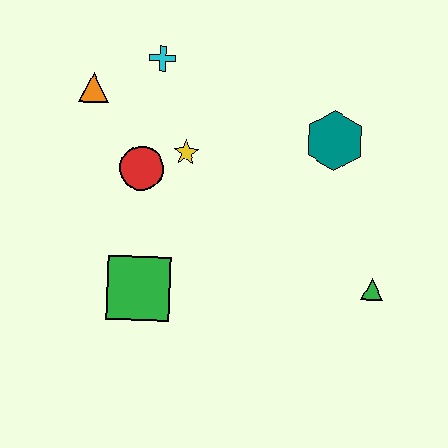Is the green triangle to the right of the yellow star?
Yes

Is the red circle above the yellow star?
No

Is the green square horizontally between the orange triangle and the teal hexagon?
Yes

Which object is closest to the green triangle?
The teal hexagon is closest to the green triangle.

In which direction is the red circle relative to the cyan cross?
The red circle is below the cyan cross.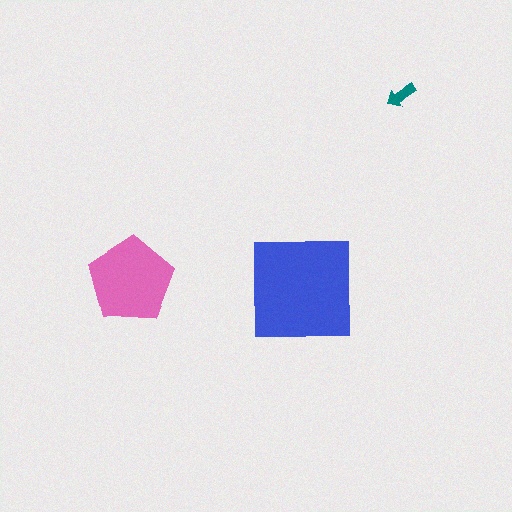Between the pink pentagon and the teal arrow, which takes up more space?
The pink pentagon.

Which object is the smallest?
The teal arrow.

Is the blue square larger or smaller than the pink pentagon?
Larger.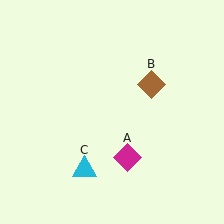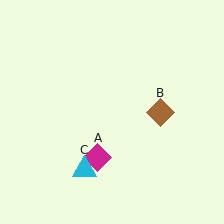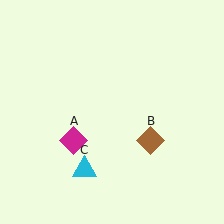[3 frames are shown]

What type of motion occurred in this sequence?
The magenta diamond (object A), brown diamond (object B) rotated clockwise around the center of the scene.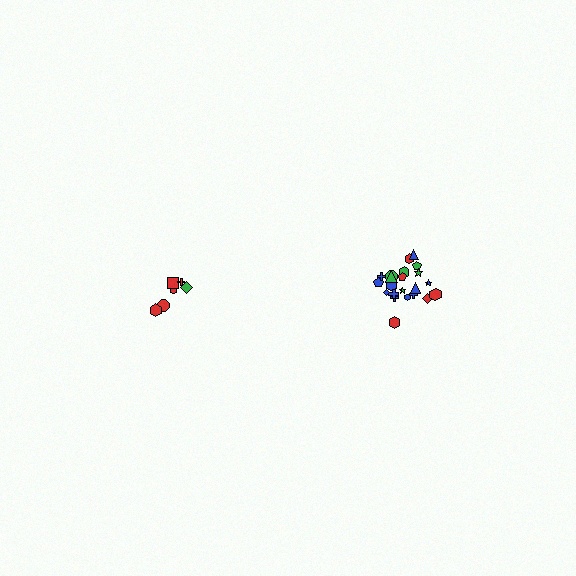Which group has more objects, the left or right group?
The right group.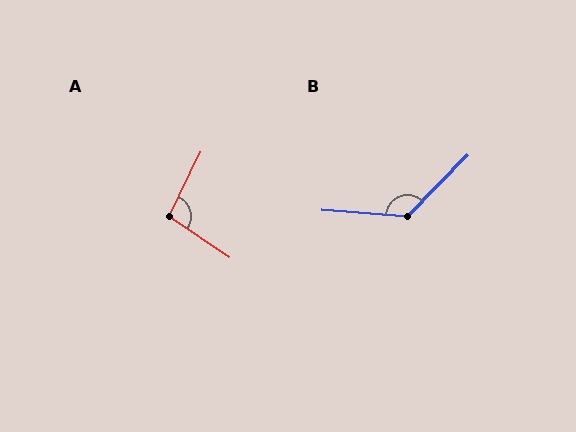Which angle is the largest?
B, at approximately 130 degrees.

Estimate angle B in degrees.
Approximately 130 degrees.